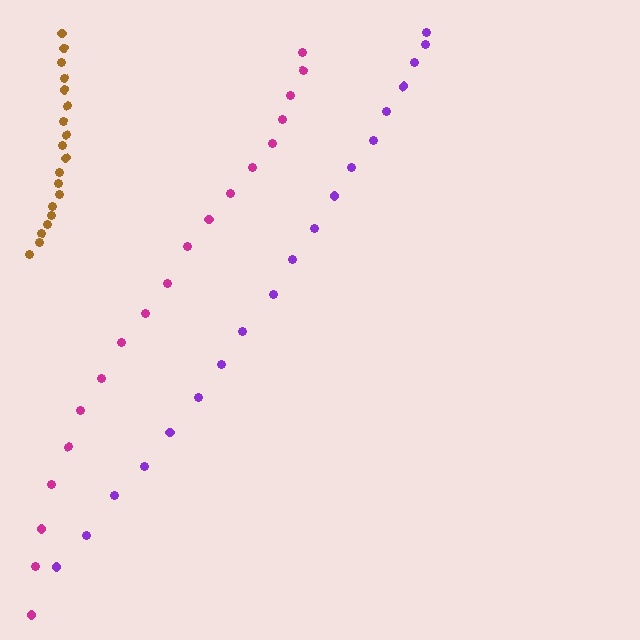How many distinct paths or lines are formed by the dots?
There are 3 distinct paths.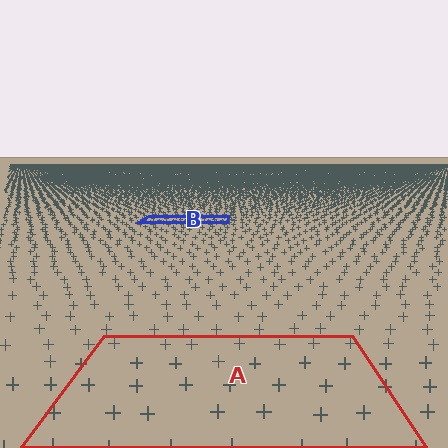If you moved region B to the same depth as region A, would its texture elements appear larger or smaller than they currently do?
They would appear larger. At a closer depth, the same texture elements are projected at a bigger on-screen size.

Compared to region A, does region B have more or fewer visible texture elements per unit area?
Region B has more texture elements per unit area — they are packed more densely because it is farther away.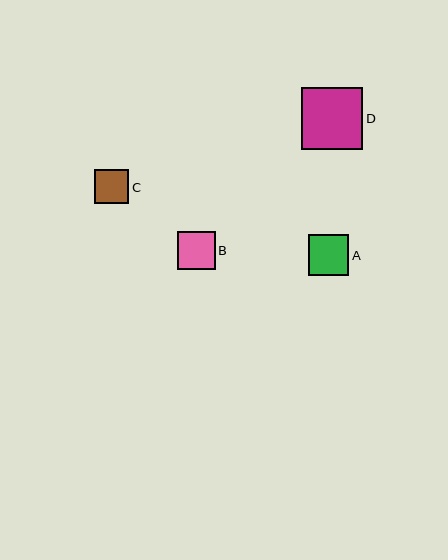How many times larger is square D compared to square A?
Square D is approximately 1.5 times the size of square A.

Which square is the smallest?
Square C is the smallest with a size of approximately 34 pixels.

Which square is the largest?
Square D is the largest with a size of approximately 62 pixels.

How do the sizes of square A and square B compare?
Square A and square B are approximately the same size.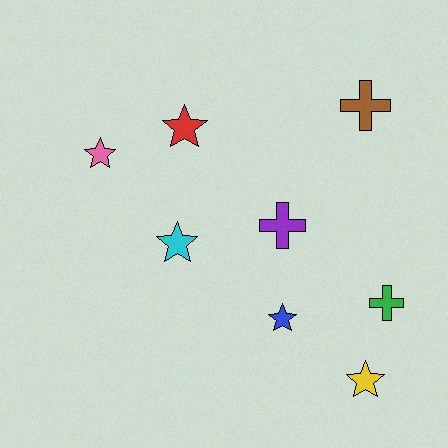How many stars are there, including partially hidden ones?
There are 5 stars.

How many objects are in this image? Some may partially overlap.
There are 8 objects.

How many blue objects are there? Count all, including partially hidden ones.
There is 1 blue object.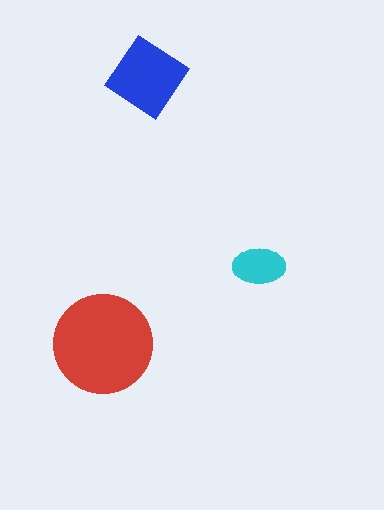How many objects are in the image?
There are 3 objects in the image.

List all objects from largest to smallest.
The red circle, the blue diamond, the cyan ellipse.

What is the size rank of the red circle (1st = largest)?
1st.